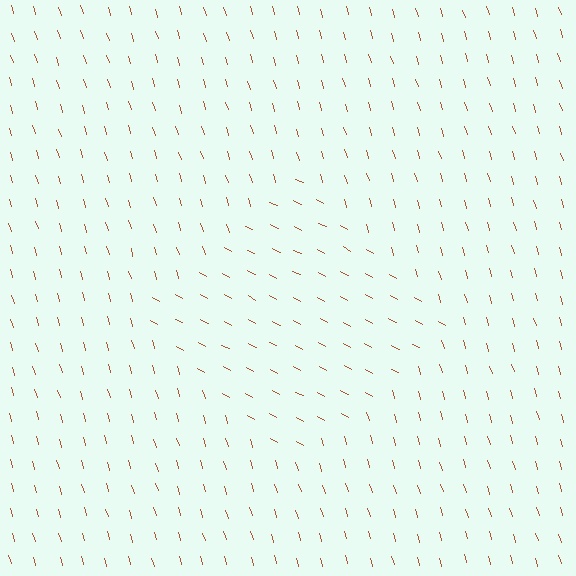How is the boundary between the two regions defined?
The boundary is defined purely by a change in line orientation (approximately 45 degrees difference). All lines are the same color and thickness.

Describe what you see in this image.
The image is filled with small brown line segments. A diamond region in the image has lines oriented differently from the surrounding lines, creating a visible texture boundary.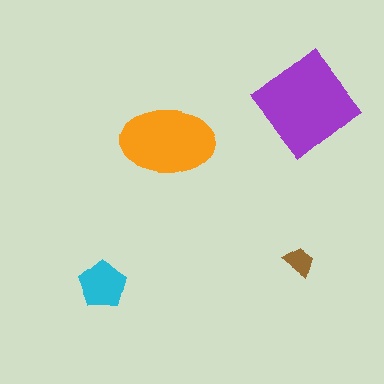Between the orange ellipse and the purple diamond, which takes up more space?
The purple diamond.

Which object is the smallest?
The brown trapezoid.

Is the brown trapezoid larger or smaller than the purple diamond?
Smaller.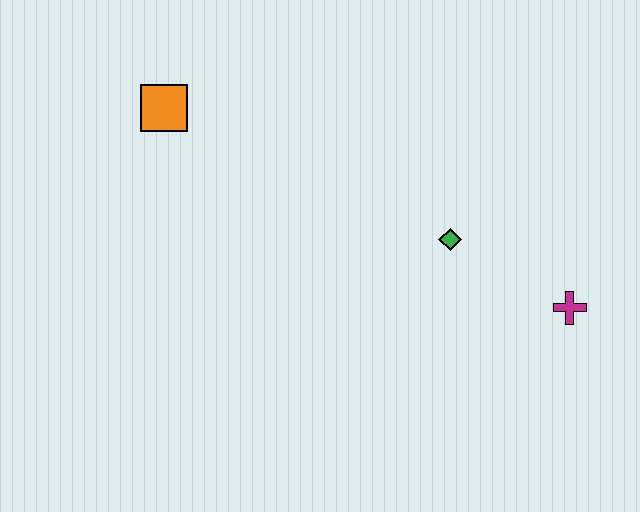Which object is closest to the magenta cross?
The green diamond is closest to the magenta cross.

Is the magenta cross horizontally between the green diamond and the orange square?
No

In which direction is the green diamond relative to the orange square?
The green diamond is to the right of the orange square.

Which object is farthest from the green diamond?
The orange square is farthest from the green diamond.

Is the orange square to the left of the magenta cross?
Yes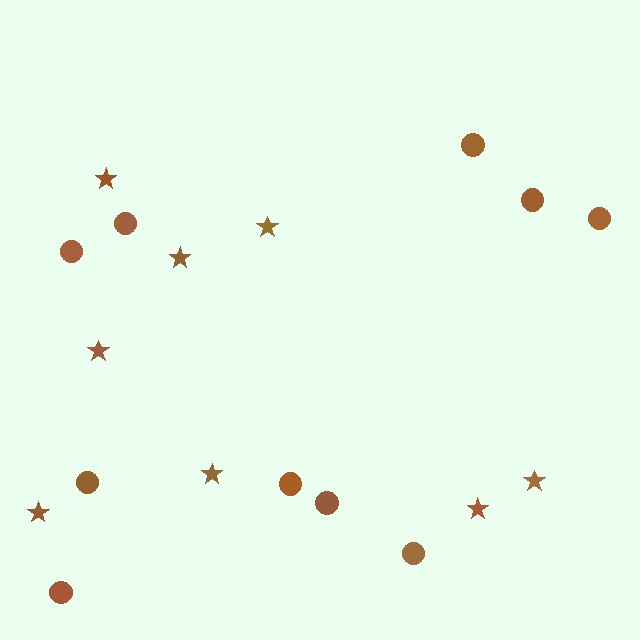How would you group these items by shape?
There are 2 groups: one group of circles (10) and one group of stars (8).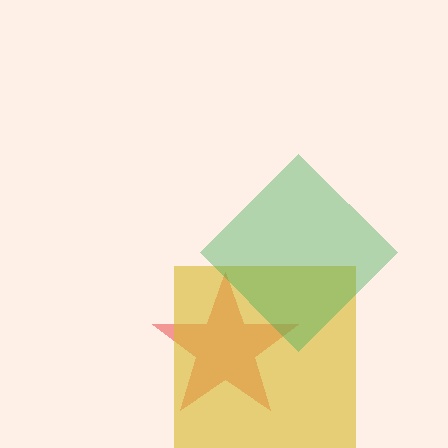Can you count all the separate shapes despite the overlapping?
Yes, there are 3 separate shapes.